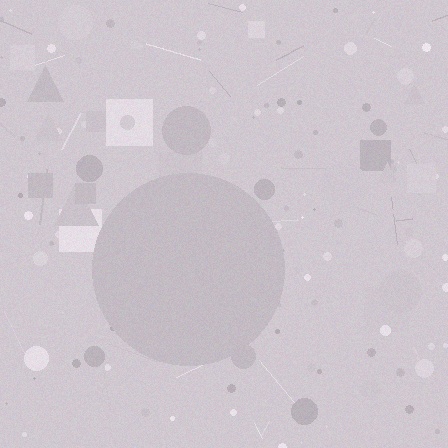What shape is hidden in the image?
A circle is hidden in the image.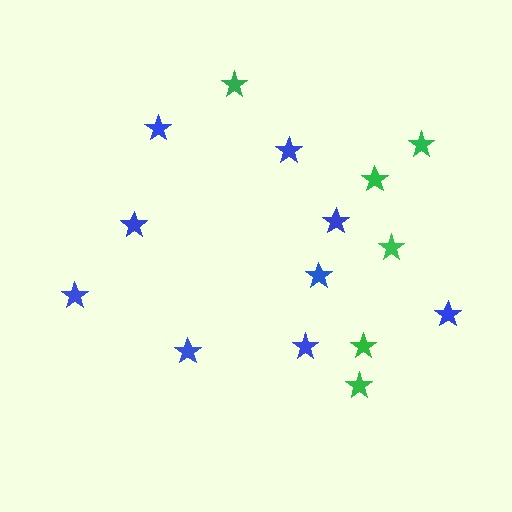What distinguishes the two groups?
There are 2 groups: one group of green stars (6) and one group of blue stars (9).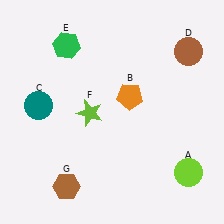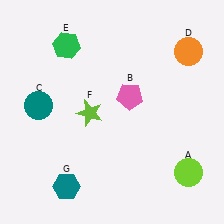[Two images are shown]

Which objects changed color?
B changed from orange to pink. D changed from brown to orange. G changed from brown to teal.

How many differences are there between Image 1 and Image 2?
There are 3 differences between the two images.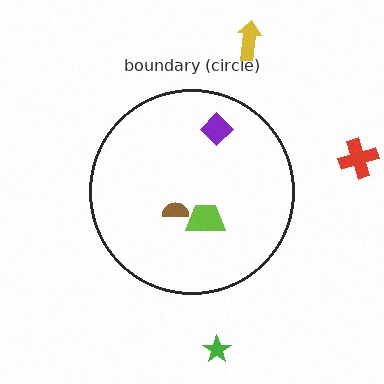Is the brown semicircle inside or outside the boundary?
Inside.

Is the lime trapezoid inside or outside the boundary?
Inside.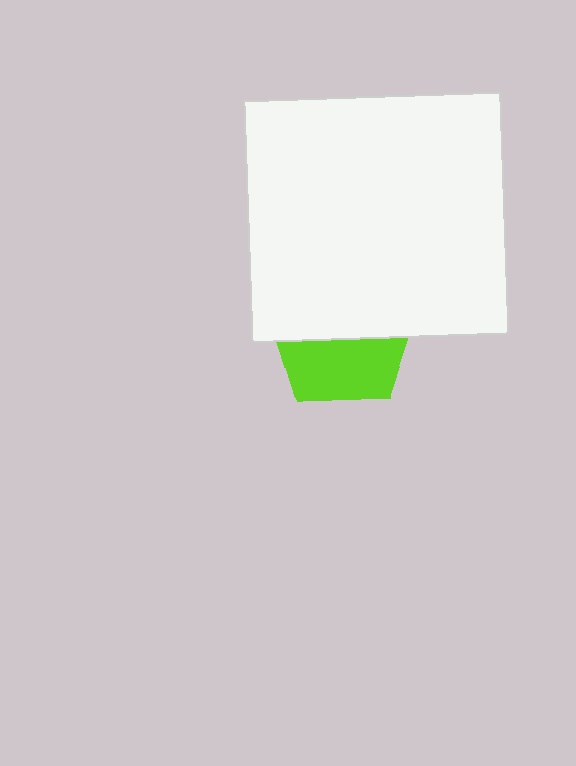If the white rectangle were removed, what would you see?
You would see the complete lime pentagon.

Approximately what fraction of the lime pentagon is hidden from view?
Roughly 55% of the lime pentagon is hidden behind the white rectangle.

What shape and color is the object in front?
The object in front is a white rectangle.